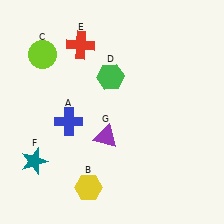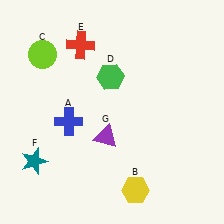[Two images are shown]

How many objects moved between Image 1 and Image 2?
1 object moved between the two images.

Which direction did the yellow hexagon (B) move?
The yellow hexagon (B) moved right.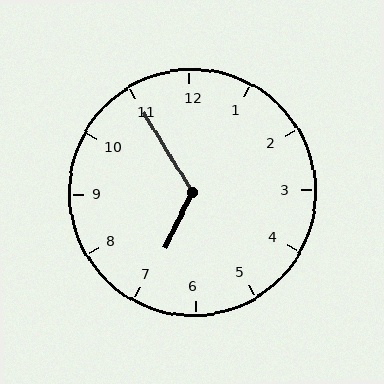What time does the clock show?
6:55.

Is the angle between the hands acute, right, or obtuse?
It is obtuse.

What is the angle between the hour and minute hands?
Approximately 122 degrees.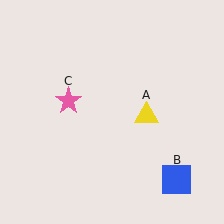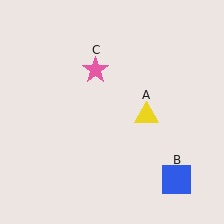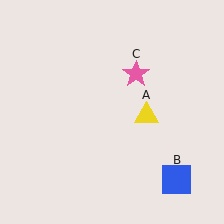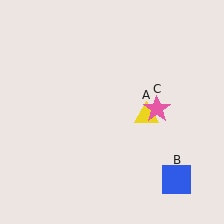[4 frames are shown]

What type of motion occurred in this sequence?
The pink star (object C) rotated clockwise around the center of the scene.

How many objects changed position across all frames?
1 object changed position: pink star (object C).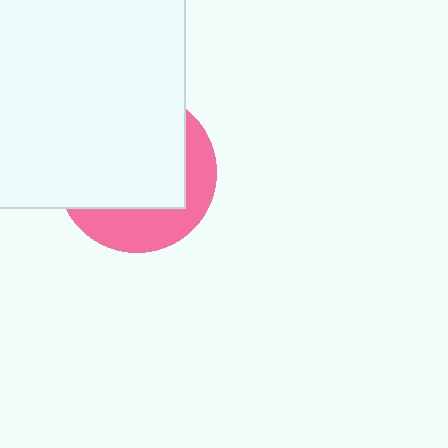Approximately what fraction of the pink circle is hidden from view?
Roughly 66% of the pink circle is hidden behind the white square.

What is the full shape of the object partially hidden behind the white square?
The partially hidden object is a pink circle.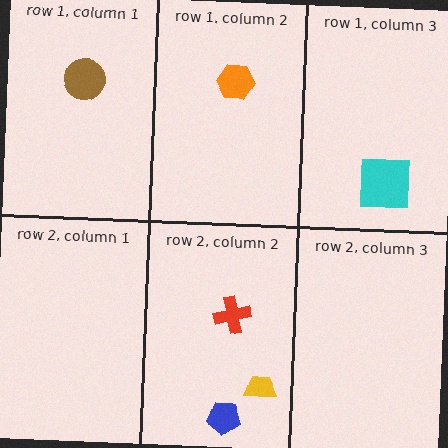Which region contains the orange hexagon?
The row 1, column 2 region.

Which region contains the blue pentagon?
The row 2, column 2 region.